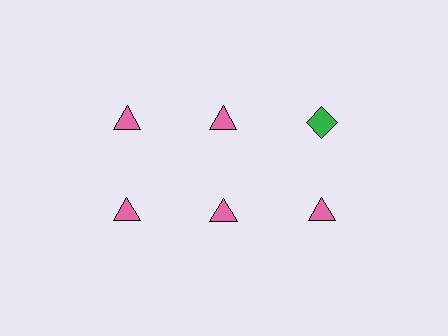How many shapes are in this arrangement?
There are 6 shapes arranged in a grid pattern.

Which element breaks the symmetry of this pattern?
The green diamond in the top row, center column breaks the symmetry. All other shapes are pink triangles.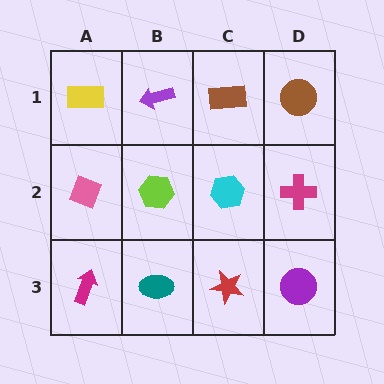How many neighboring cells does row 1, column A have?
2.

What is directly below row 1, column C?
A cyan hexagon.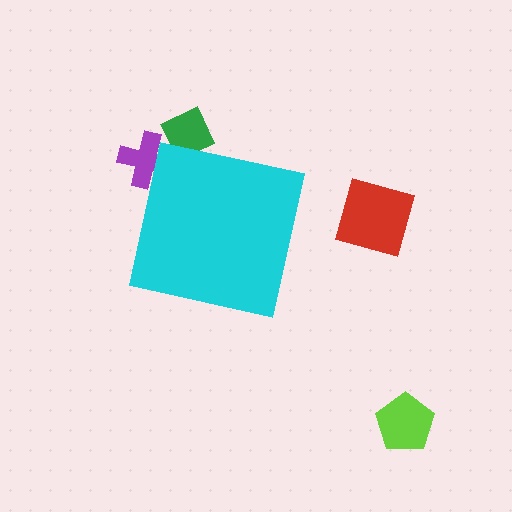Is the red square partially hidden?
No, the red square is fully visible.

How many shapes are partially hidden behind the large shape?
2 shapes are partially hidden.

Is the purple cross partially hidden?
Yes, the purple cross is partially hidden behind the cyan square.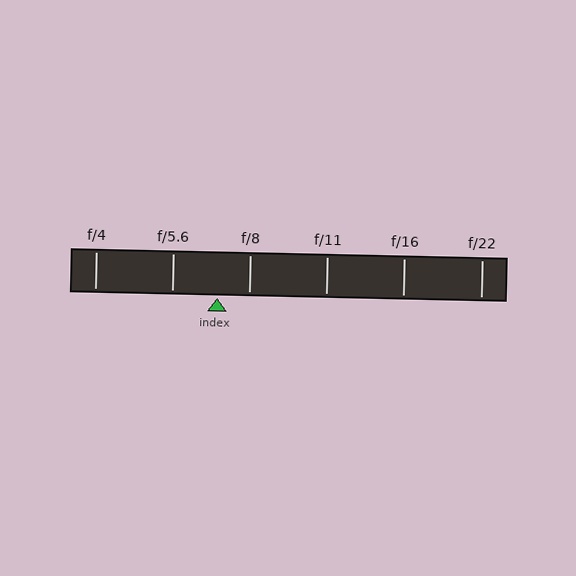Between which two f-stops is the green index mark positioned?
The index mark is between f/5.6 and f/8.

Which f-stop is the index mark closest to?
The index mark is closest to f/8.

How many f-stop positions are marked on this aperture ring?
There are 6 f-stop positions marked.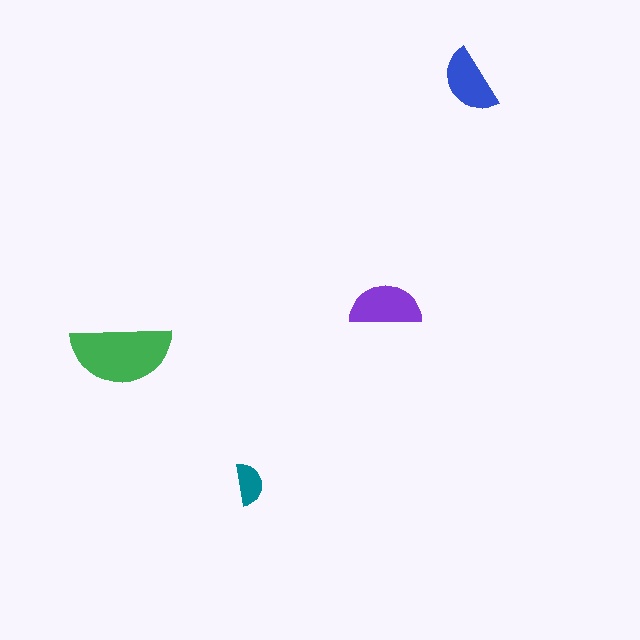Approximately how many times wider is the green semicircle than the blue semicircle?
About 1.5 times wider.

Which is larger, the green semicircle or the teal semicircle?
The green one.